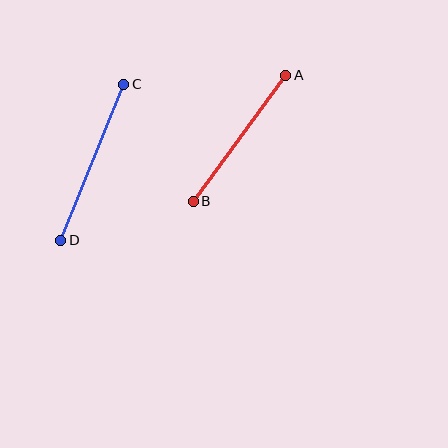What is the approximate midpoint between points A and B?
The midpoint is at approximately (239, 138) pixels.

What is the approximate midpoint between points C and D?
The midpoint is at approximately (92, 162) pixels.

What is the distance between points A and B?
The distance is approximately 157 pixels.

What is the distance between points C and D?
The distance is approximately 169 pixels.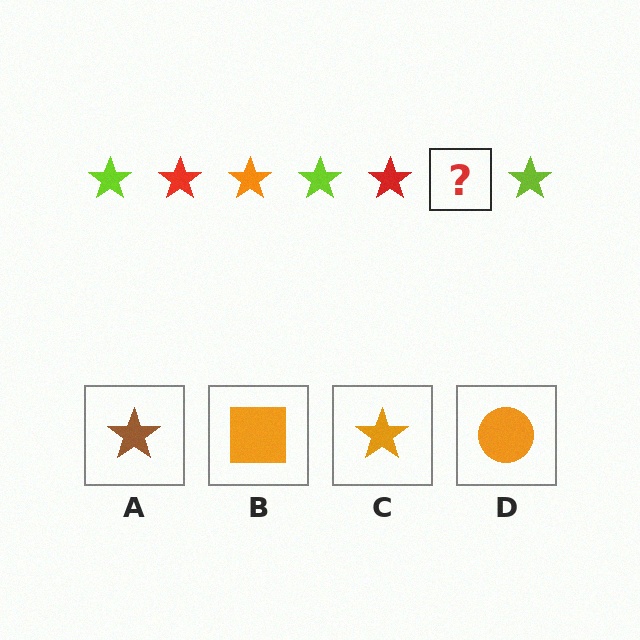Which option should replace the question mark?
Option C.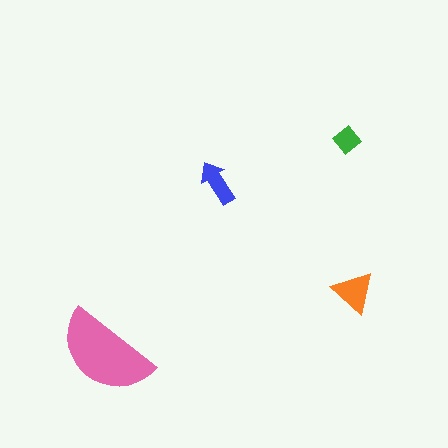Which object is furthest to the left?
The pink semicircle is leftmost.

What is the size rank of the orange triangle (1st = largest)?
2nd.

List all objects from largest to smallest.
The pink semicircle, the orange triangle, the blue arrow, the green diamond.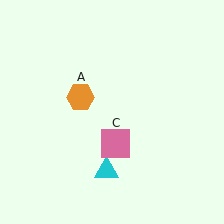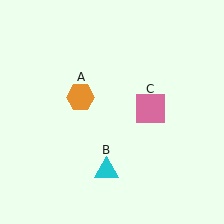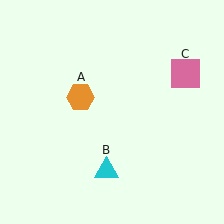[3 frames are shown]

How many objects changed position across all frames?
1 object changed position: pink square (object C).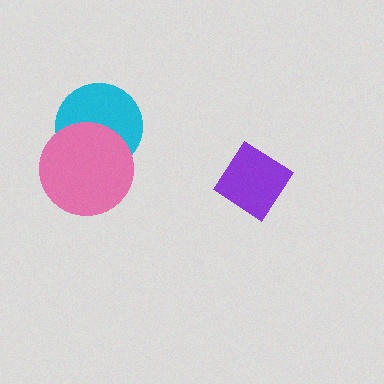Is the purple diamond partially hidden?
No, no other shape covers it.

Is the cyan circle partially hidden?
Yes, it is partially covered by another shape.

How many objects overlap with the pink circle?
1 object overlaps with the pink circle.